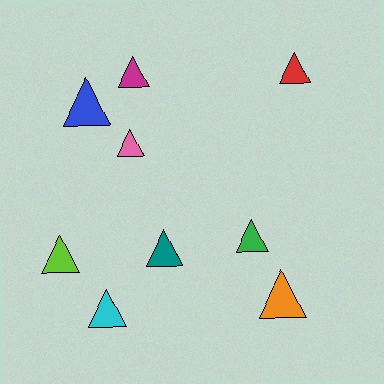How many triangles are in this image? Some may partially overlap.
There are 9 triangles.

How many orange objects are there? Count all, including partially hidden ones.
There is 1 orange object.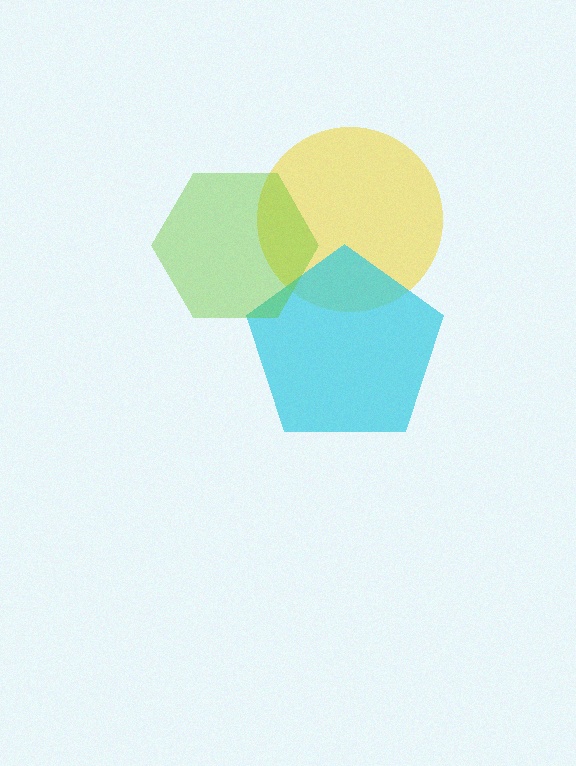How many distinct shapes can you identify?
There are 3 distinct shapes: a yellow circle, a cyan pentagon, a lime hexagon.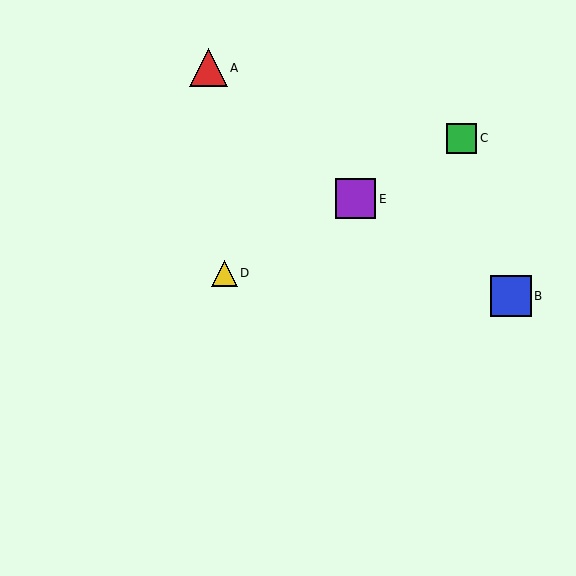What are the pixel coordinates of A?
Object A is at (208, 68).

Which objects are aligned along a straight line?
Objects C, D, E are aligned along a straight line.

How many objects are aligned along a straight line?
3 objects (C, D, E) are aligned along a straight line.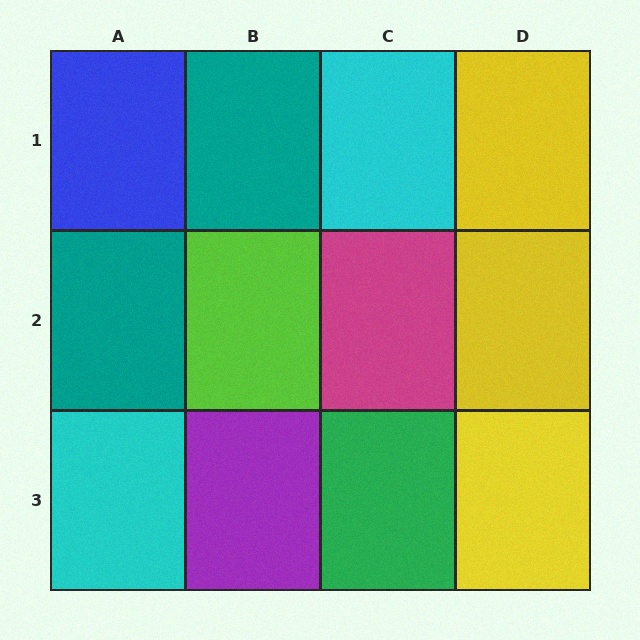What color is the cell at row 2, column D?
Yellow.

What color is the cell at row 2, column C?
Magenta.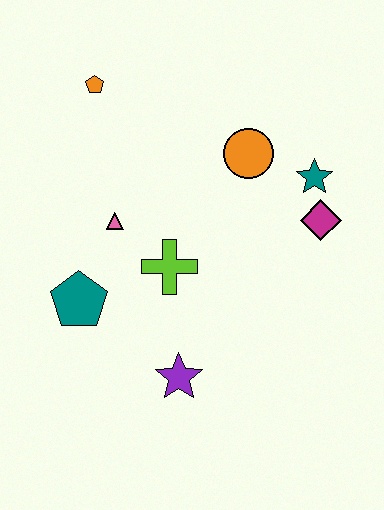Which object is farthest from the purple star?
The orange pentagon is farthest from the purple star.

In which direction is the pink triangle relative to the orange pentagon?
The pink triangle is below the orange pentagon.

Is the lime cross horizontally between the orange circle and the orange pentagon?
Yes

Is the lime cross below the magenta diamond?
Yes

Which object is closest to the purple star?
The lime cross is closest to the purple star.